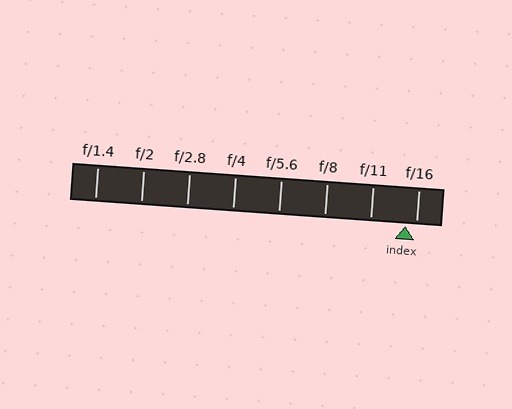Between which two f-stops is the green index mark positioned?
The index mark is between f/11 and f/16.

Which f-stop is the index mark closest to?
The index mark is closest to f/16.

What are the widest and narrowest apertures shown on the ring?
The widest aperture shown is f/1.4 and the narrowest is f/16.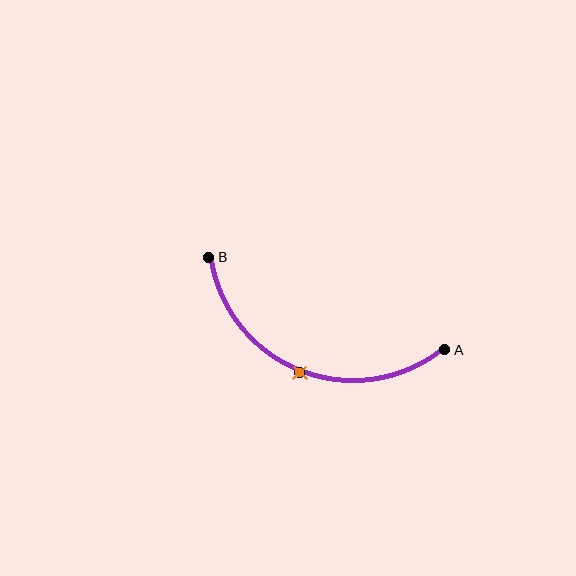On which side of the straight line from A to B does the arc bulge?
The arc bulges below the straight line connecting A and B.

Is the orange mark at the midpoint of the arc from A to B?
Yes. The orange mark lies on the arc at equal arc-length from both A and B — it is the arc midpoint.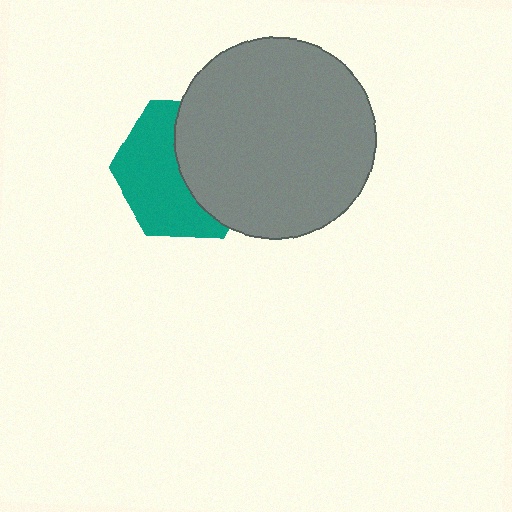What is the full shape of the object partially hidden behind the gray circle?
The partially hidden object is a teal hexagon.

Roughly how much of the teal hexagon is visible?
About half of it is visible (roughly 51%).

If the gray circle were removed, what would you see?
You would see the complete teal hexagon.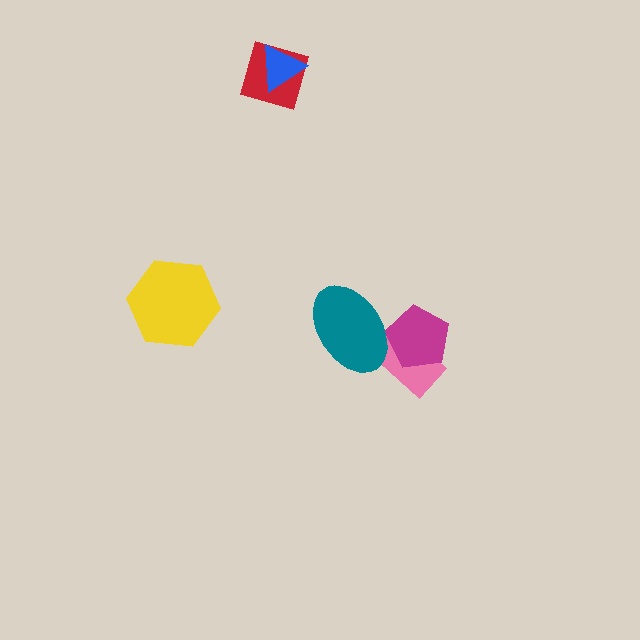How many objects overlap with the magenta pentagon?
2 objects overlap with the magenta pentagon.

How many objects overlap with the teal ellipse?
2 objects overlap with the teal ellipse.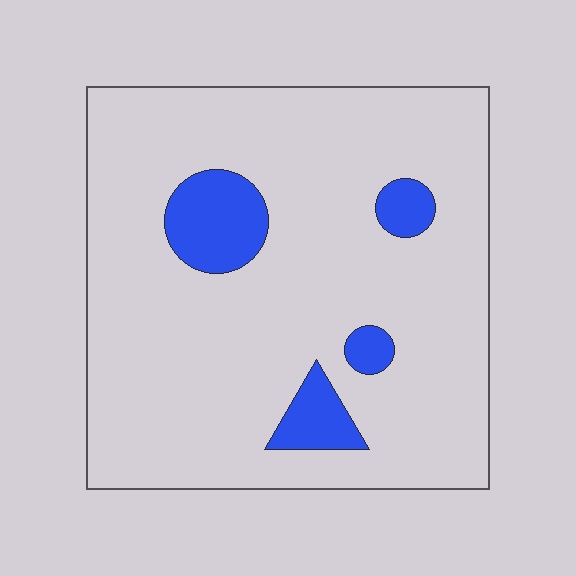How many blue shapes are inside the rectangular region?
4.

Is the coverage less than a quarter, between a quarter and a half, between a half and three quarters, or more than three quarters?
Less than a quarter.